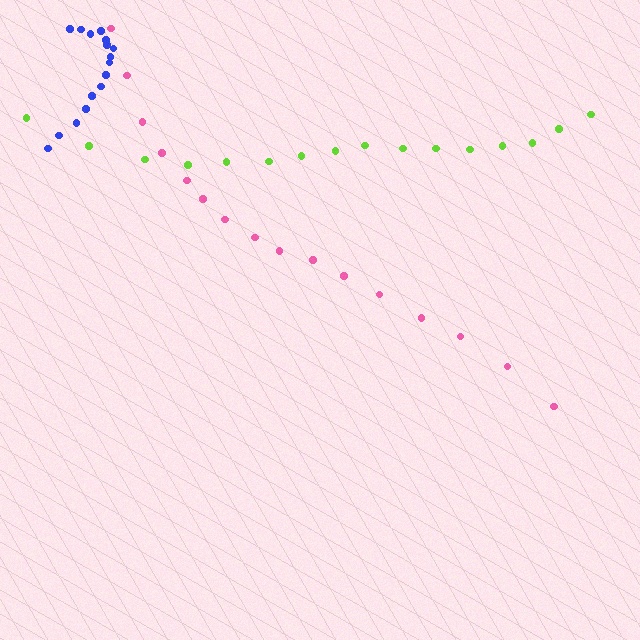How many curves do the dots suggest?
There are 3 distinct paths.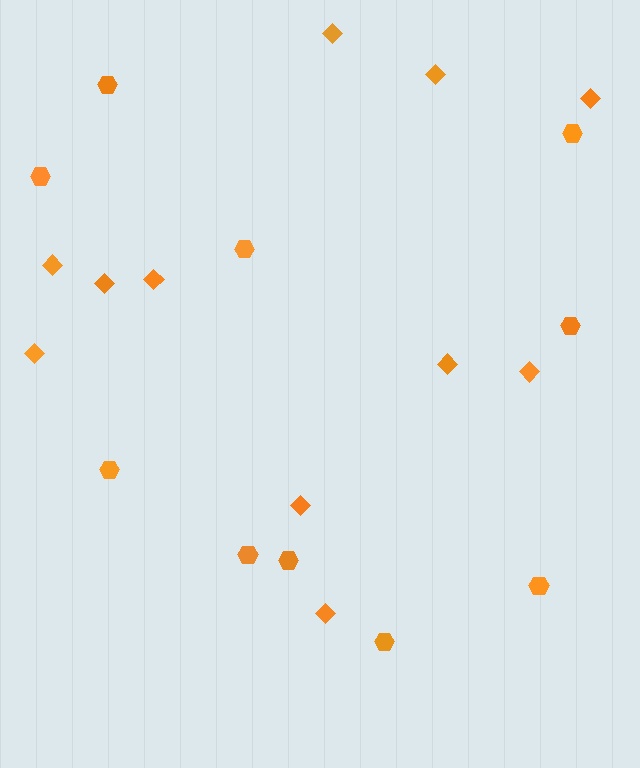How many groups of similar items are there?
There are 2 groups: one group of hexagons (10) and one group of diamonds (11).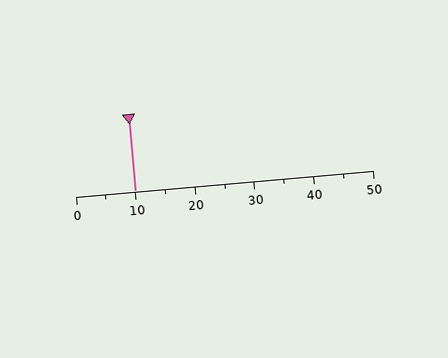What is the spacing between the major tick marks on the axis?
The major ticks are spaced 10 apart.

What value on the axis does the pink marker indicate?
The marker indicates approximately 10.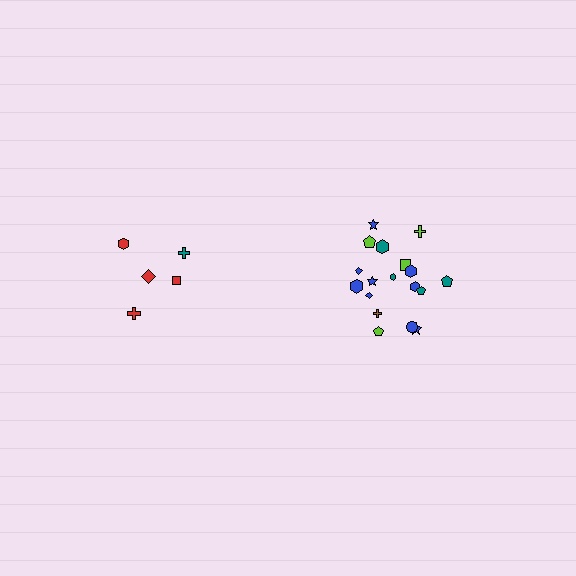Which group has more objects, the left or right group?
The right group.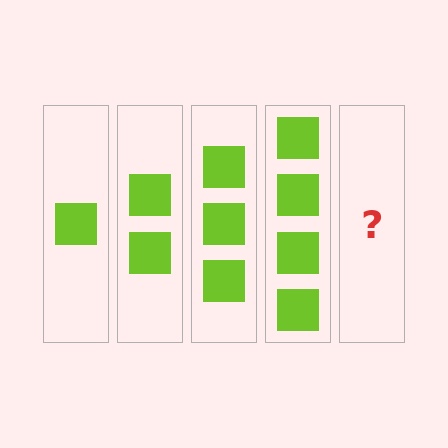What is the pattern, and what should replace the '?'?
The pattern is that each step adds one more square. The '?' should be 5 squares.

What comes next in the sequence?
The next element should be 5 squares.